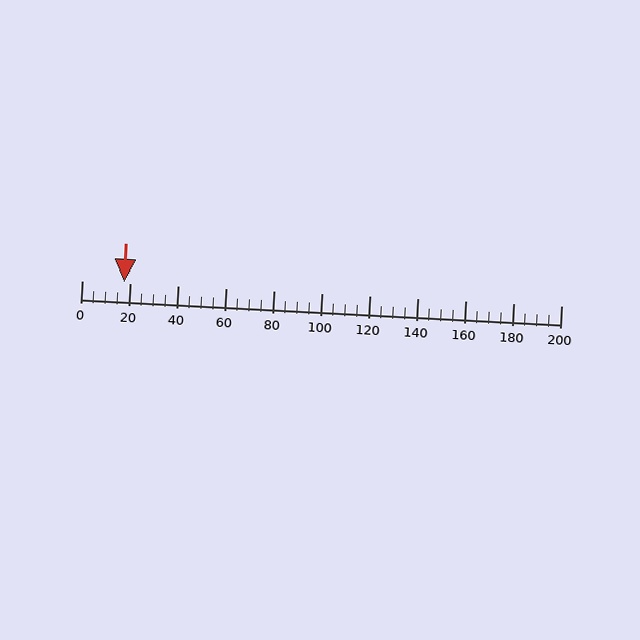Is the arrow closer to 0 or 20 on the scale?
The arrow is closer to 20.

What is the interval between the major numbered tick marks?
The major tick marks are spaced 20 units apart.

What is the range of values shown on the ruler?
The ruler shows values from 0 to 200.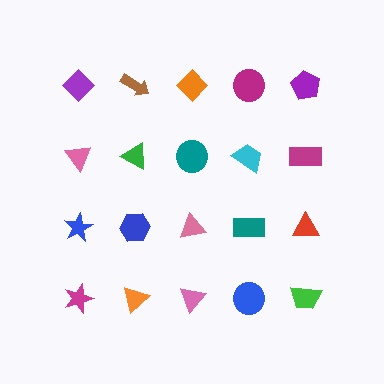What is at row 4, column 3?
A pink triangle.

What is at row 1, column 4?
A magenta circle.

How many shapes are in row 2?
5 shapes.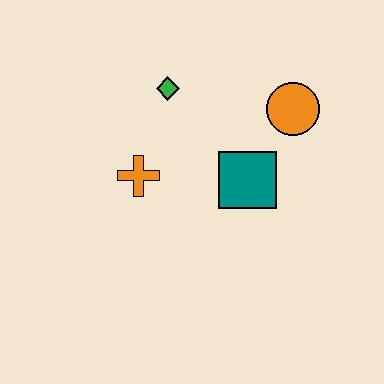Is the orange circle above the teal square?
Yes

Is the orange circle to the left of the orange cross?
No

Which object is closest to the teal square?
The orange circle is closest to the teal square.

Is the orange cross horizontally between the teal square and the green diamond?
No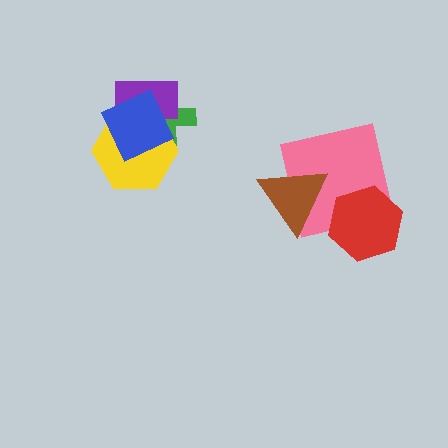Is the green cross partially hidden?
Yes, it is partially covered by another shape.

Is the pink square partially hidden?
Yes, it is partially covered by another shape.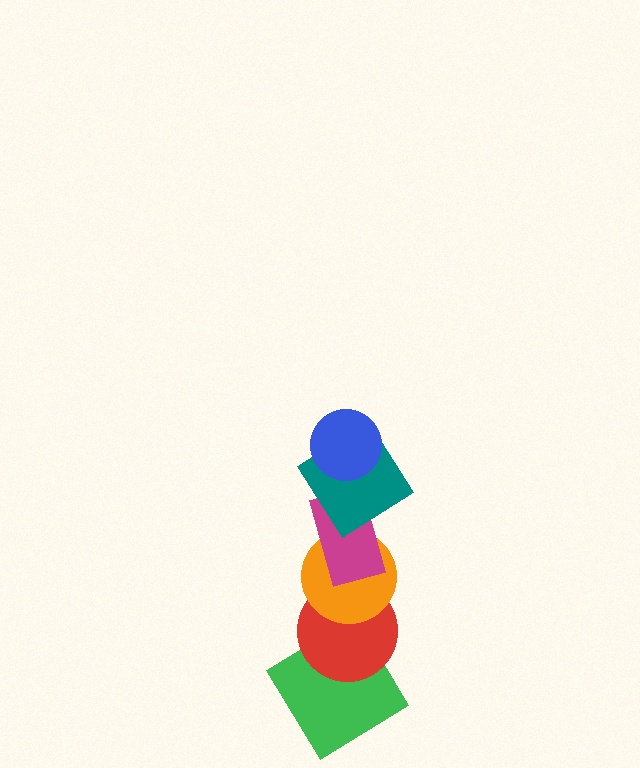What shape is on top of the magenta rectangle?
The teal diamond is on top of the magenta rectangle.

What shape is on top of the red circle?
The orange circle is on top of the red circle.